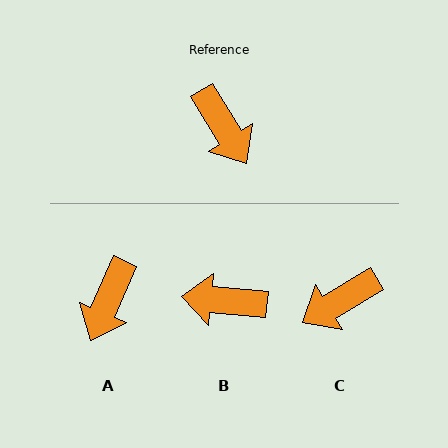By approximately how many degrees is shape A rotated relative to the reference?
Approximately 55 degrees clockwise.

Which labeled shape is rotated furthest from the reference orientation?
B, about 127 degrees away.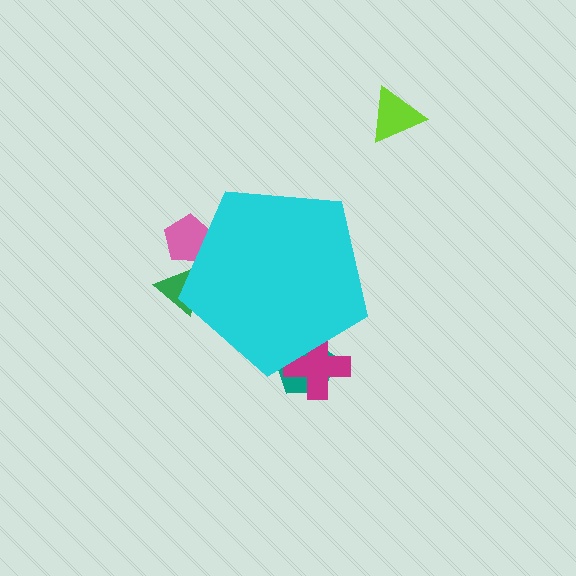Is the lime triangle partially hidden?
No, the lime triangle is fully visible.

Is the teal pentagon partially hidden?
Yes, the teal pentagon is partially hidden behind the cyan pentagon.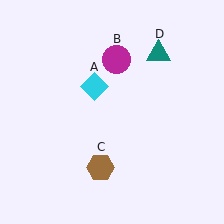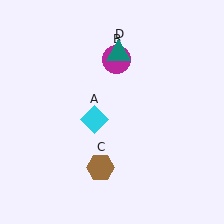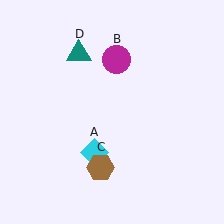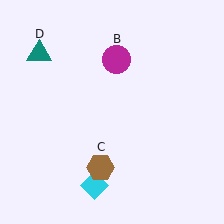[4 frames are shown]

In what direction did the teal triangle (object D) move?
The teal triangle (object D) moved left.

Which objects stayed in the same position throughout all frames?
Magenta circle (object B) and brown hexagon (object C) remained stationary.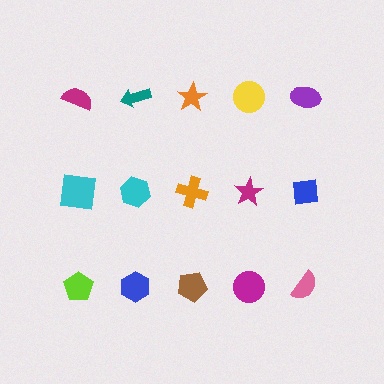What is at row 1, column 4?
A yellow circle.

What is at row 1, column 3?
An orange star.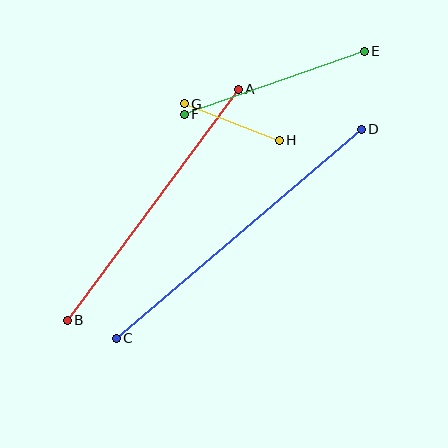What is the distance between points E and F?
The distance is approximately 191 pixels.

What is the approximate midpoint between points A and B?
The midpoint is at approximately (153, 205) pixels.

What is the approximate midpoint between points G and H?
The midpoint is at approximately (232, 122) pixels.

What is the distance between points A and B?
The distance is approximately 287 pixels.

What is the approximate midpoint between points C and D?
The midpoint is at approximately (239, 234) pixels.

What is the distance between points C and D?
The distance is approximately 322 pixels.